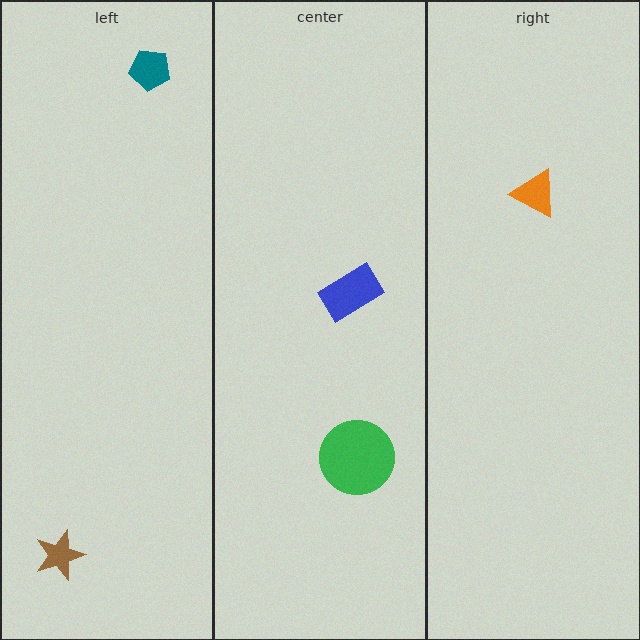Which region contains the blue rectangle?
The center region.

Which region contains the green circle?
The center region.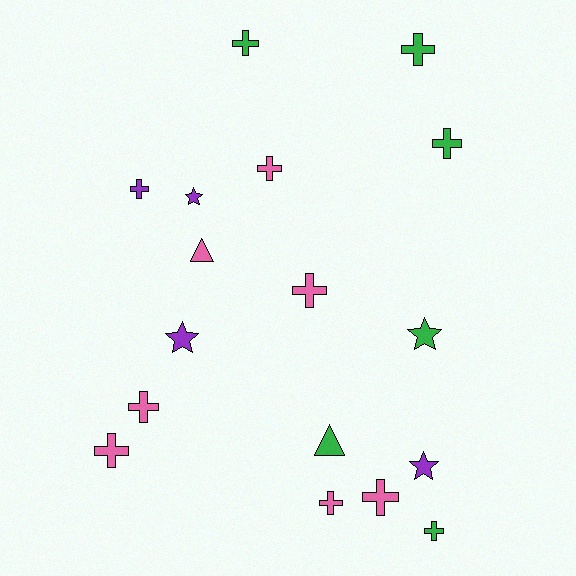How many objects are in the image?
There are 17 objects.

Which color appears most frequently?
Pink, with 7 objects.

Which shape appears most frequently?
Cross, with 11 objects.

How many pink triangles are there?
There is 1 pink triangle.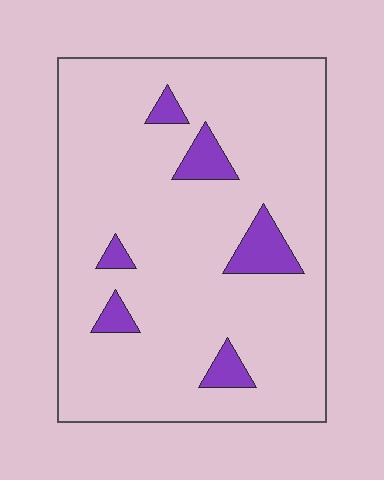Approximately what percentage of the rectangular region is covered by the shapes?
Approximately 10%.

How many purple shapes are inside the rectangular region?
6.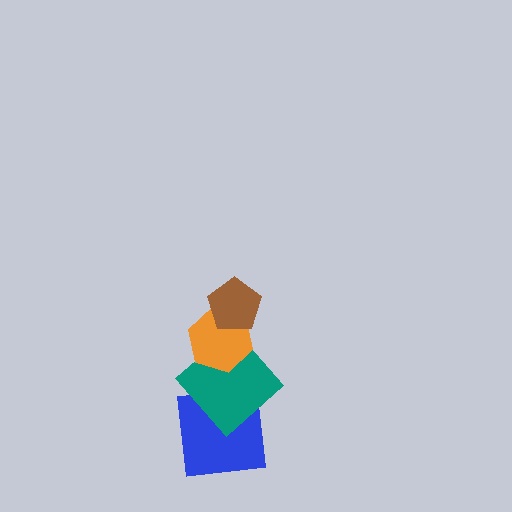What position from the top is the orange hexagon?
The orange hexagon is 2nd from the top.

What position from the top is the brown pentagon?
The brown pentagon is 1st from the top.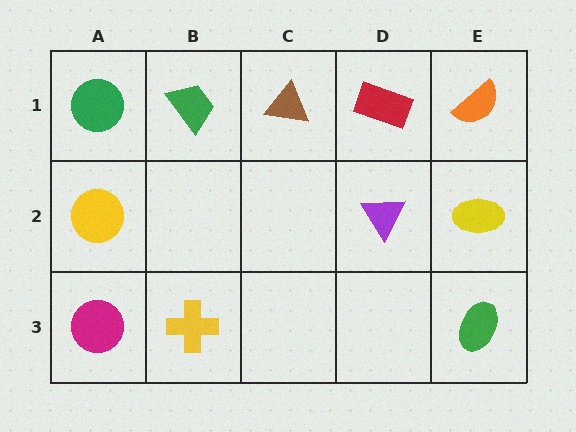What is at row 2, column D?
A purple triangle.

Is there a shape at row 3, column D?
No, that cell is empty.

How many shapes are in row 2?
3 shapes.